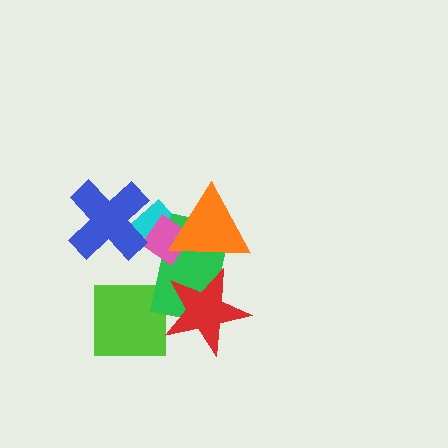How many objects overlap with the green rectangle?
4 objects overlap with the green rectangle.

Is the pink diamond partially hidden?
Yes, it is partially covered by another shape.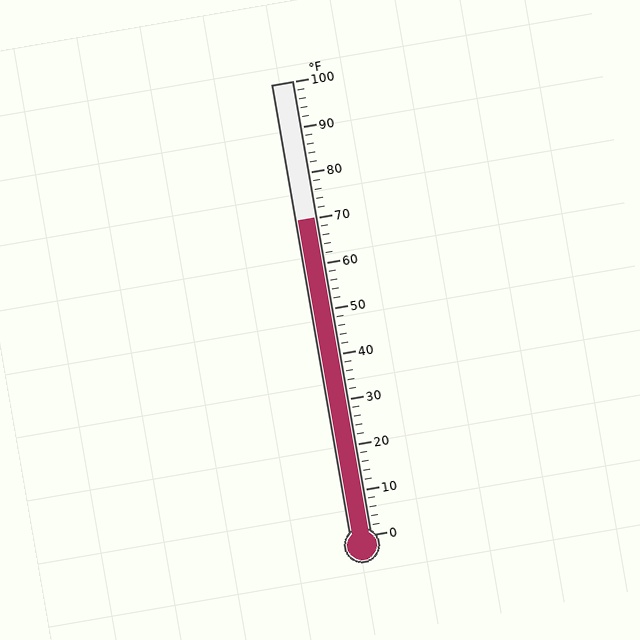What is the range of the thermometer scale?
The thermometer scale ranges from 0°F to 100°F.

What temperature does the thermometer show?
The thermometer shows approximately 70°F.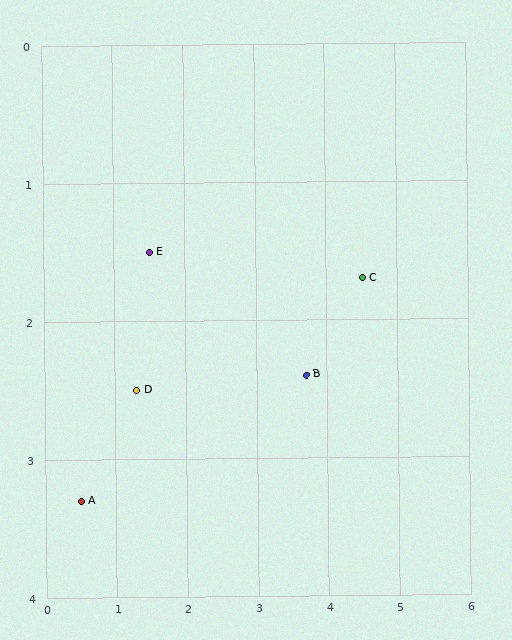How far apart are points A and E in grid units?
Points A and E are about 2.1 grid units apart.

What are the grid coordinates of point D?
Point D is at approximately (1.3, 2.5).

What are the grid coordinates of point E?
Point E is at approximately (1.5, 1.5).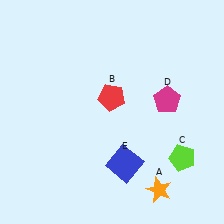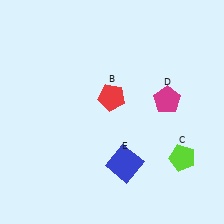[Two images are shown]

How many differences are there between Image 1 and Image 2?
There is 1 difference between the two images.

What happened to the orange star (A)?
The orange star (A) was removed in Image 2. It was in the bottom-right area of Image 1.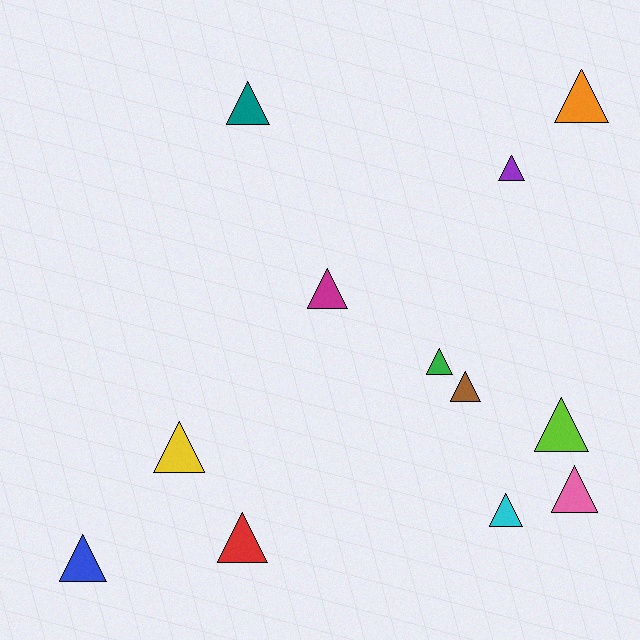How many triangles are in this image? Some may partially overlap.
There are 12 triangles.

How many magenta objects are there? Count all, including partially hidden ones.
There is 1 magenta object.